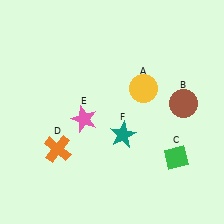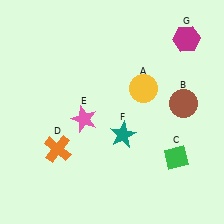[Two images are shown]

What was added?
A magenta hexagon (G) was added in Image 2.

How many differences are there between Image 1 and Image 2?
There is 1 difference between the two images.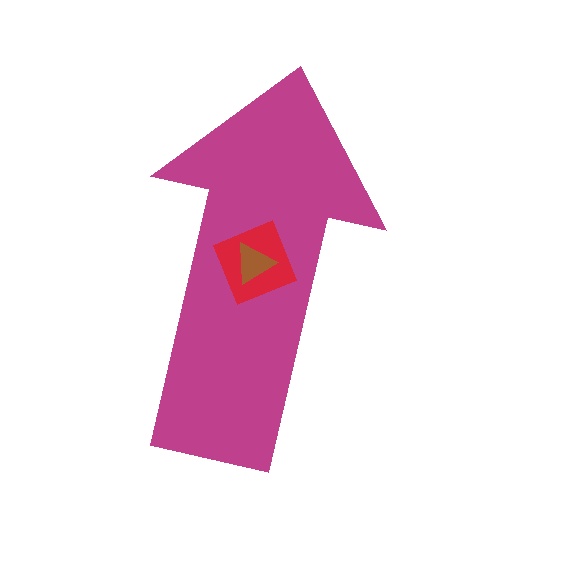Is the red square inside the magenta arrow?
Yes.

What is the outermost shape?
The magenta arrow.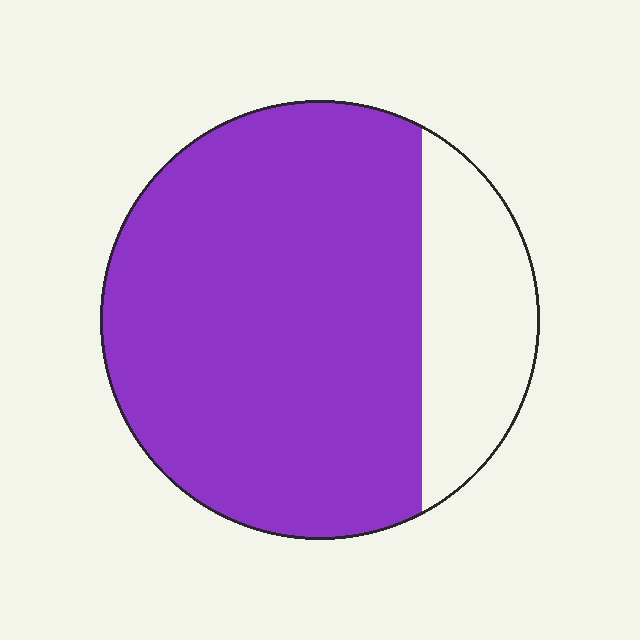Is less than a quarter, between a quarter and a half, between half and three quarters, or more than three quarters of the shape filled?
More than three quarters.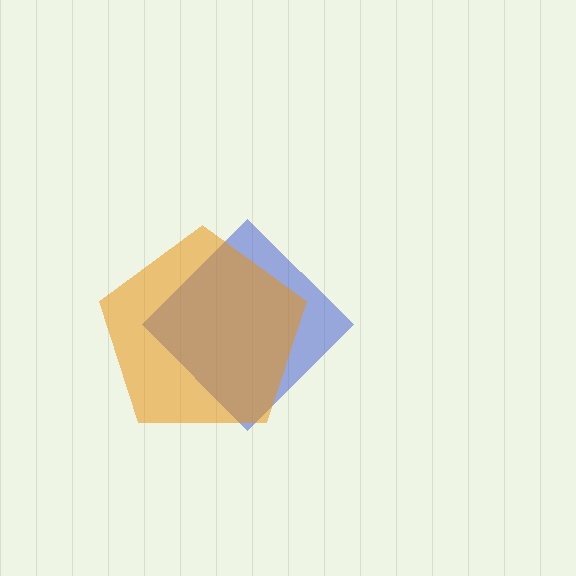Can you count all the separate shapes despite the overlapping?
Yes, there are 2 separate shapes.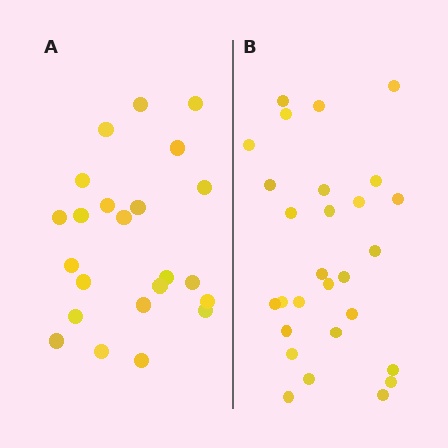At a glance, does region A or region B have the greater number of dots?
Region B (the right region) has more dots.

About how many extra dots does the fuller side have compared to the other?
Region B has about 5 more dots than region A.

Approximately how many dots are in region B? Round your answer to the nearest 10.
About 30 dots. (The exact count is 28, which rounds to 30.)